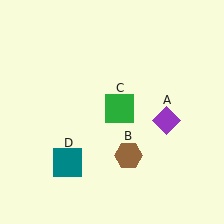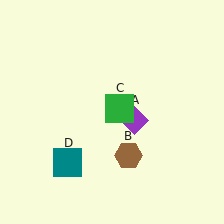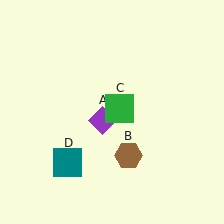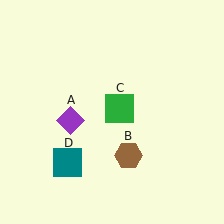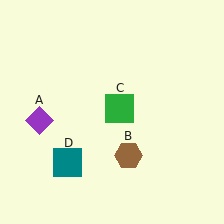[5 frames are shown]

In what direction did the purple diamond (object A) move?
The purple diamond (object A) moved left.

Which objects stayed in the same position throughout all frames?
Brown hexagon (object B) and green square (object C) and teal square (object D) remained stationary.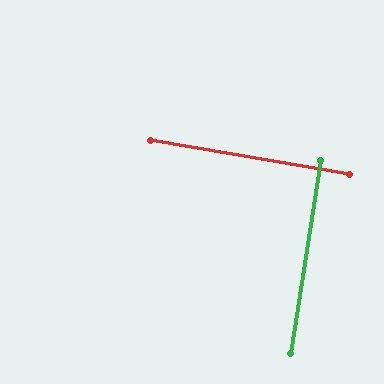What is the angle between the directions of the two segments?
Approximately 90 degrees.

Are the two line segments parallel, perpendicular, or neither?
Perpendicular — they meet at approximately 90°.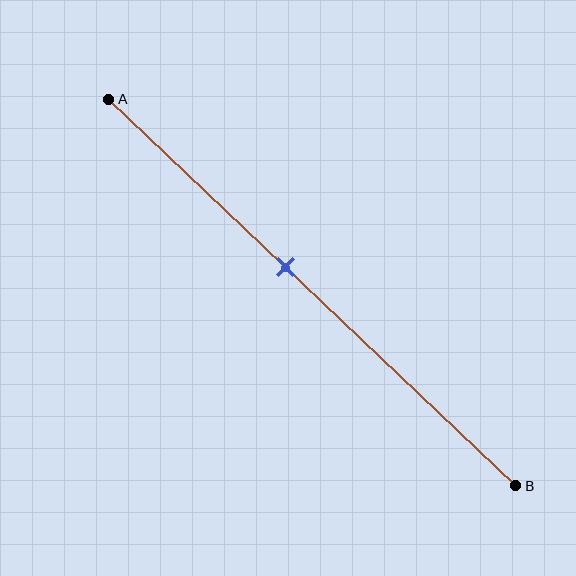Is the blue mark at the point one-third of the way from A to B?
No, the mark is at about 45% from A, not at the 33% one-third point.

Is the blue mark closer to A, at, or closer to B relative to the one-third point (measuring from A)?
The blue mark is closer to point B than the one-third point of segment AB.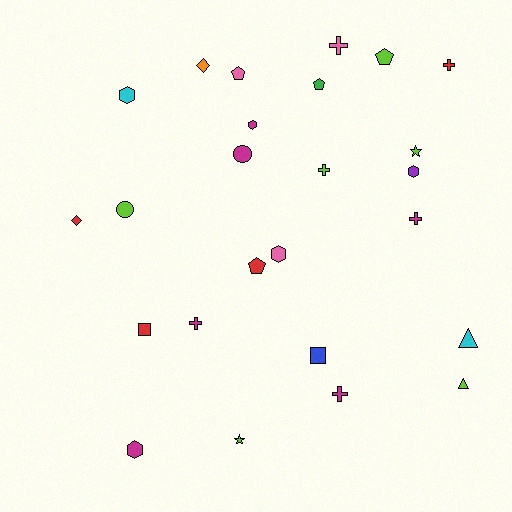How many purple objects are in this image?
There is 1 purple object.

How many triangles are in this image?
There are 2 triangles.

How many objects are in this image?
There are 25 objects.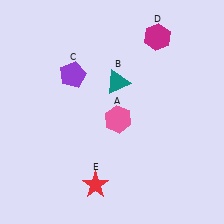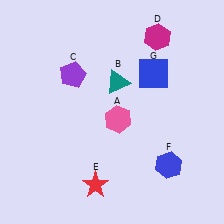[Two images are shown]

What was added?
A blue hexagon (F), a blue square (G) were added in Image 2.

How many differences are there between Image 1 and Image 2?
There are 2 differences between the two images.